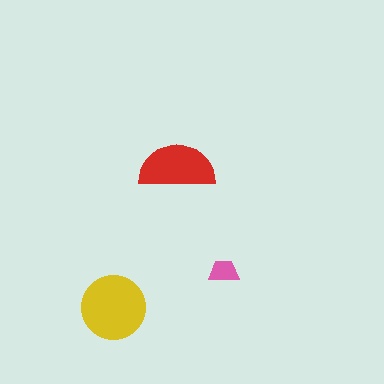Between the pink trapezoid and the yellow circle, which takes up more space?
The yellow circle.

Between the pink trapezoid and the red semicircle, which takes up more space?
The red semicircle.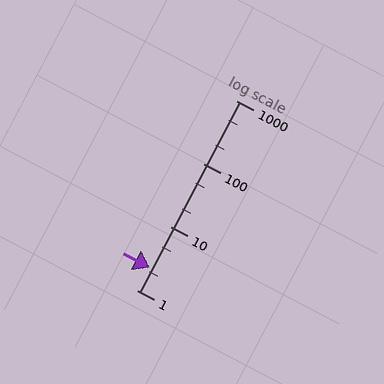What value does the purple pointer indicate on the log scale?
The pointer indicates approximately 2.3.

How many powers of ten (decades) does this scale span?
The scale spans 3 decades, from 1 to 1000.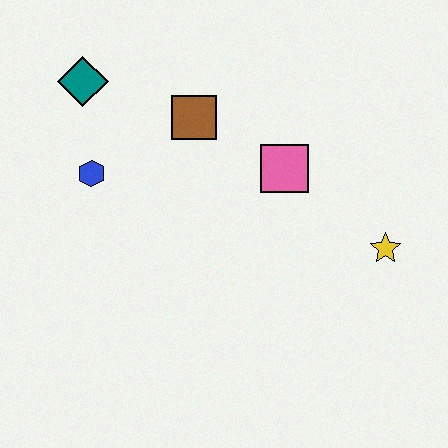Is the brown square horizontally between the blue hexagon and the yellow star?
Yes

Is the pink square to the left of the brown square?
No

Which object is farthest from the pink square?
The teal diamond is farthest from the pink square.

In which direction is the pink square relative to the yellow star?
The pink square is to the left of the yellow star.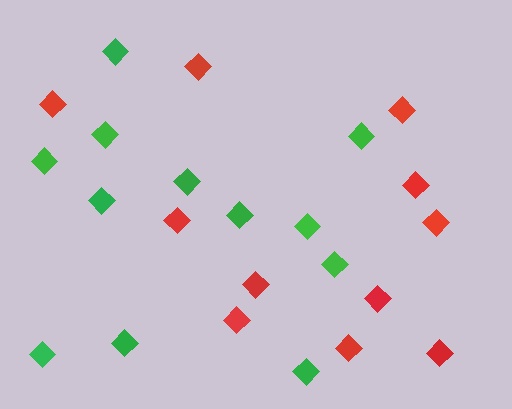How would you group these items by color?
There are 2 groups: one group of red diamonds (11) and one group of green diamonds (12).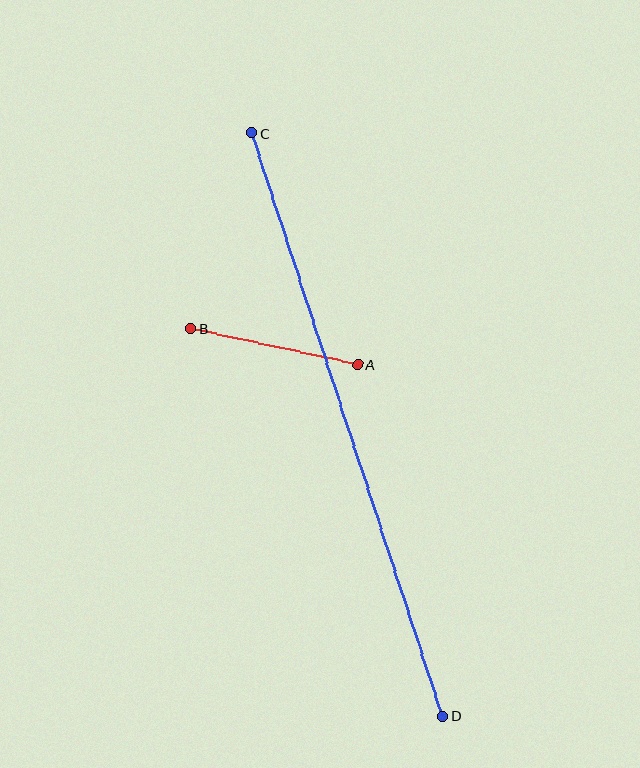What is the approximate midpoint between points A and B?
The midpoint is at approximately (274, 346) pixels.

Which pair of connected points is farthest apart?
Points C and D are farthest apart.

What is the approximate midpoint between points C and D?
The midpoint is at approximately (347, 425) pixels.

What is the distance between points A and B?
The distance is approximately 170 pixels.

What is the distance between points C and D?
The distance is approximately 613 pixels.